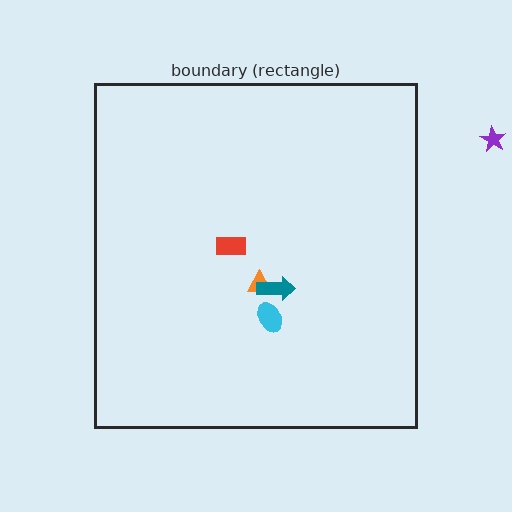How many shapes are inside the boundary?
4 inside, 1 outside.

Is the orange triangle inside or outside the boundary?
Inside.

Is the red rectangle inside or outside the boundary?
Inside.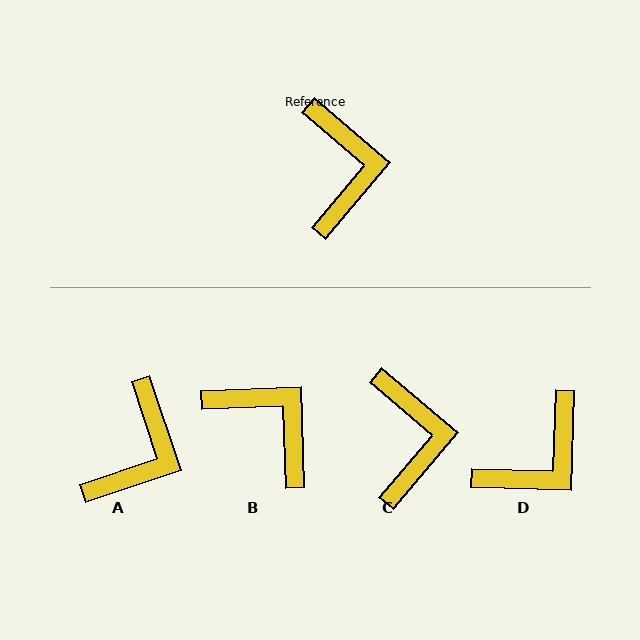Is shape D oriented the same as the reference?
No, it is off by about 51 degrees.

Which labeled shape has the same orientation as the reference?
C.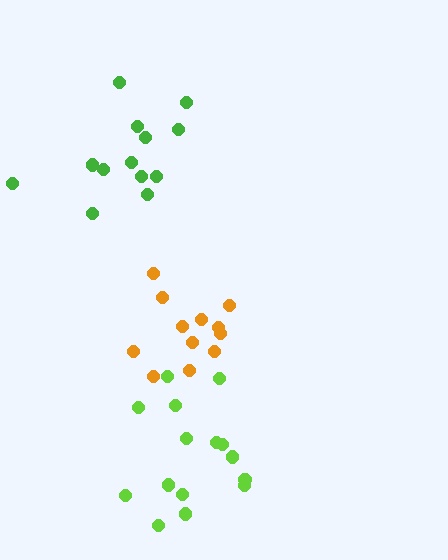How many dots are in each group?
Group 1: 13 dots, Group 2: 12 dots, Group 3: 15 dots (40 total).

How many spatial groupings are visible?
There are 3 spatial groupings.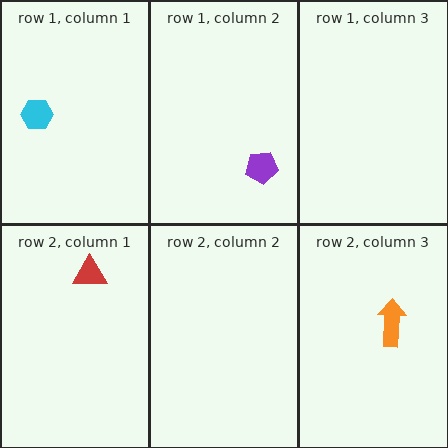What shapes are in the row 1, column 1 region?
The cyan hexagon.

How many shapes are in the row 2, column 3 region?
1.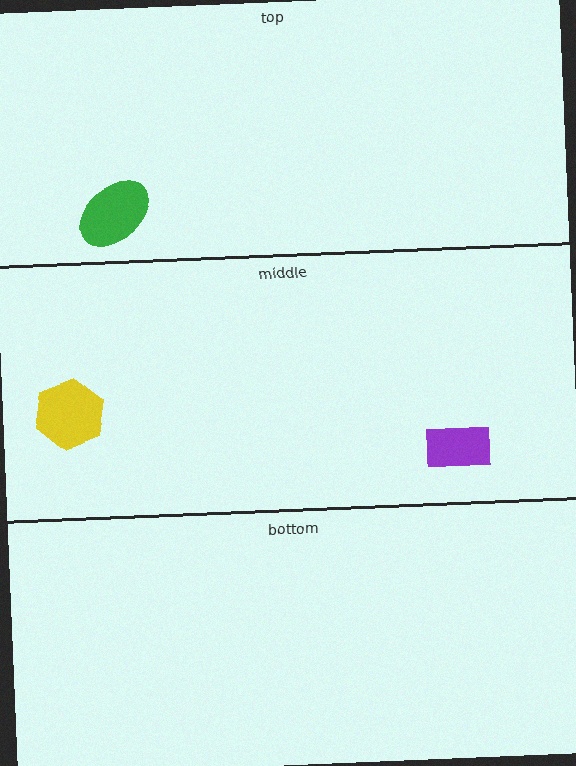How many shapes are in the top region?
1.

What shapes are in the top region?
The green ellipse.